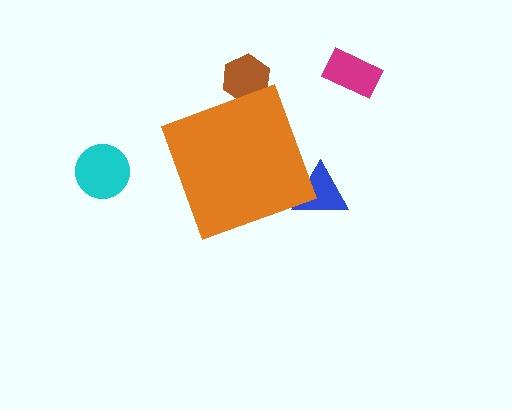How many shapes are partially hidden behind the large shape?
2 shapes are partially hidden.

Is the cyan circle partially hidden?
No, the cyan circle is fully visible.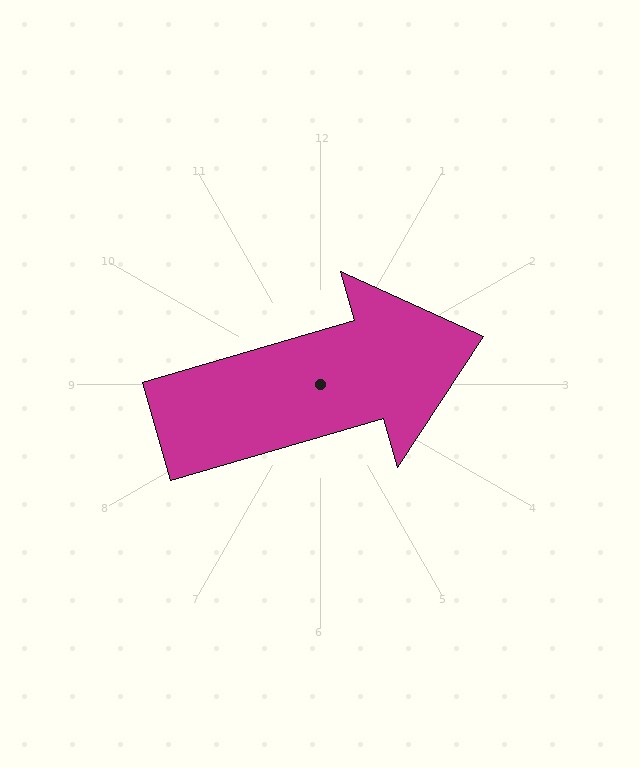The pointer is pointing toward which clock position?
Roughly 2 o'clock.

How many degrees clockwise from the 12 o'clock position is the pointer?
Approximately 74 degrees.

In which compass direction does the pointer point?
East.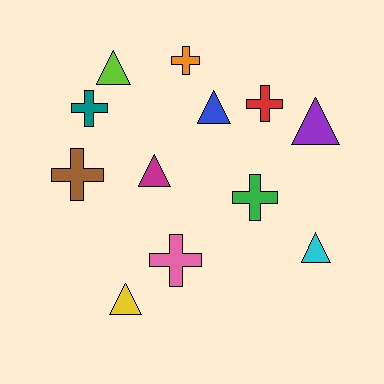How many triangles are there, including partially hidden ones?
There are 6 triangles.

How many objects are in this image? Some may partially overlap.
There are 12 objects.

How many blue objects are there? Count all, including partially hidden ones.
There is 1 blue object.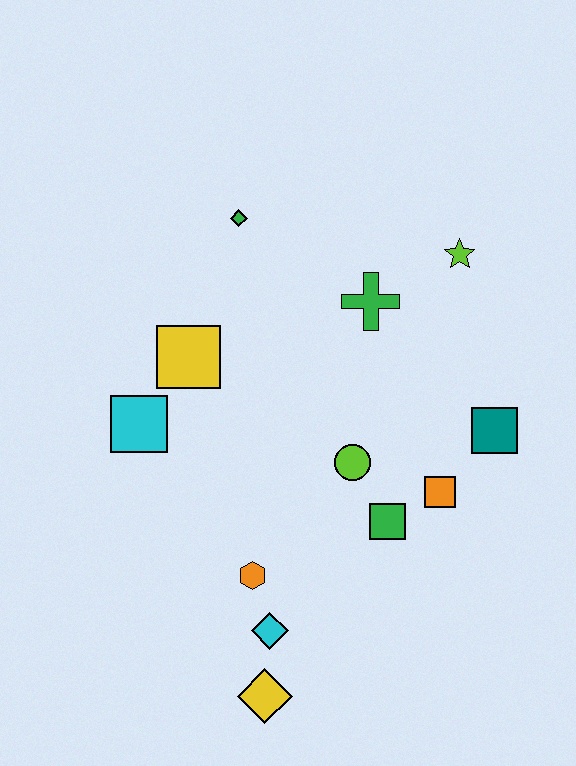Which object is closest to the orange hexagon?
The cyan diamond is closest to the orange hexagon.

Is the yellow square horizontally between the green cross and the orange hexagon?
No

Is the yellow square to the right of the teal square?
No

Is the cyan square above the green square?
Yes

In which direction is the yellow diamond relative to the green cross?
The yellow diamond is below the green cross.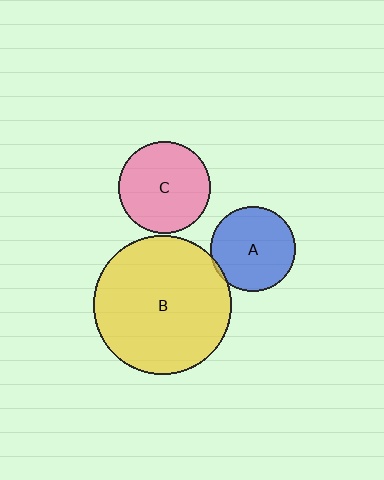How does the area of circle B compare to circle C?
Approximately 2.3 times.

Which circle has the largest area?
Circle B (yellow).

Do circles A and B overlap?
Yes.